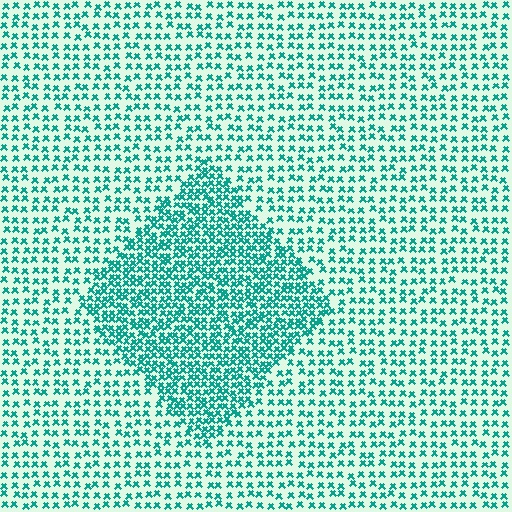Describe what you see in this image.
The image contains small teal elements arranged at two different densities. A diamond-shaped region is visible where the elements are more densely packed than the surrounding area.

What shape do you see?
I see a diamond.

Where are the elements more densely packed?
The elements are more densely packed inside the diamond boundary.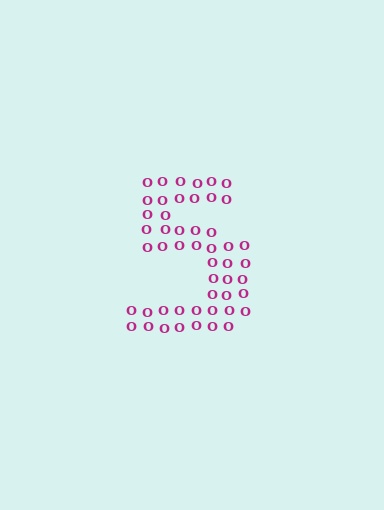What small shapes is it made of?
It is made of small letter O's.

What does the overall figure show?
The overall figure shows the digit 5.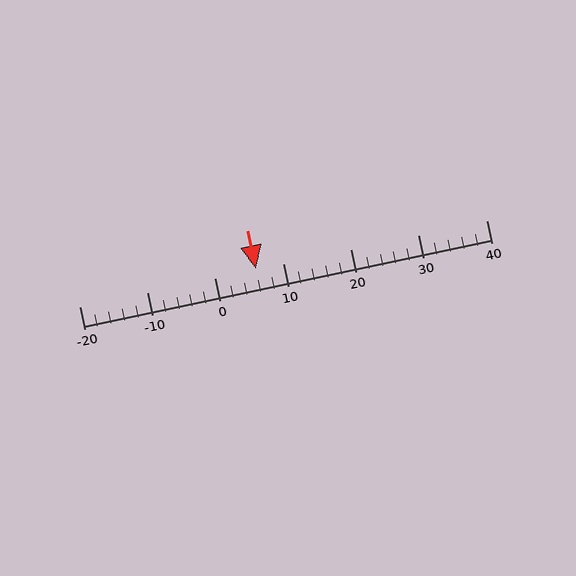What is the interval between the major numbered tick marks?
The major tick marks are spaced 10 units apart.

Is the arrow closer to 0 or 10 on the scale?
The arrow is closer to 10.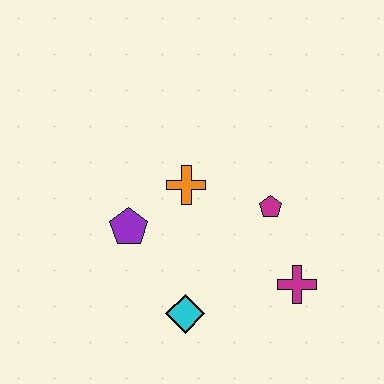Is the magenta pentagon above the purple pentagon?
Yes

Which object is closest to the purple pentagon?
The orange cross is closest to the purple pentagon.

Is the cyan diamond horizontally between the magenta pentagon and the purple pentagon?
Yes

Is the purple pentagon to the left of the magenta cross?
Yes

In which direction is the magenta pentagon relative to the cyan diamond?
The magenta pentagon is above the cyan diamond.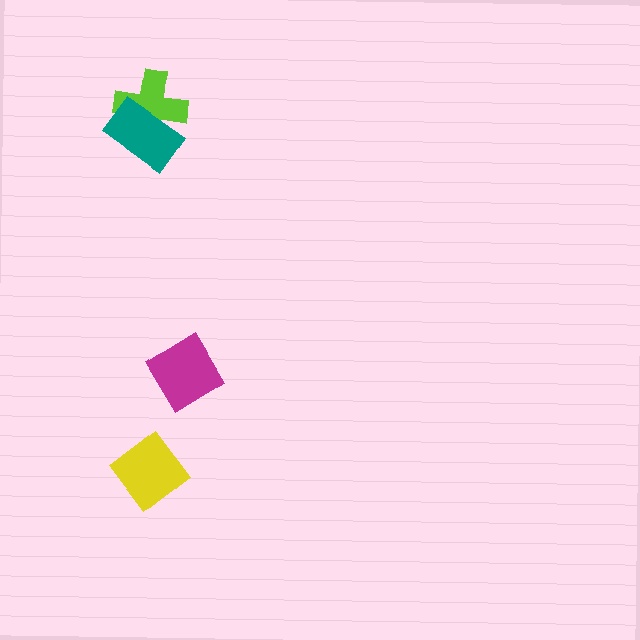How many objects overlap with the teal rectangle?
1 object overlaps with the teal rectangle.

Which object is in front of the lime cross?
The teal rectangle is in front of the lime cross.